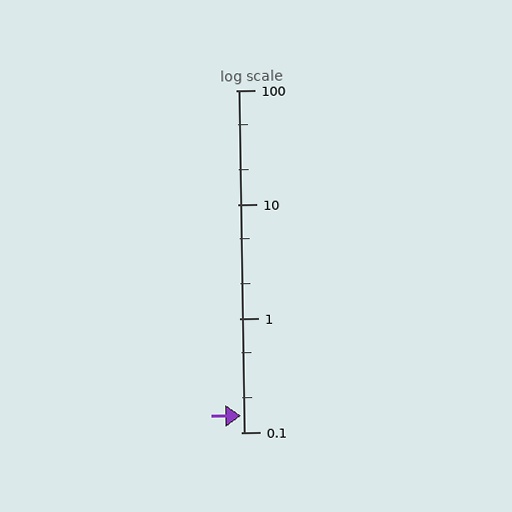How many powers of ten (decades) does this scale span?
The scale spans 3 decades, from 0.1 to 100.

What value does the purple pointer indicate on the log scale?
The pointer indicates approximately 0.14.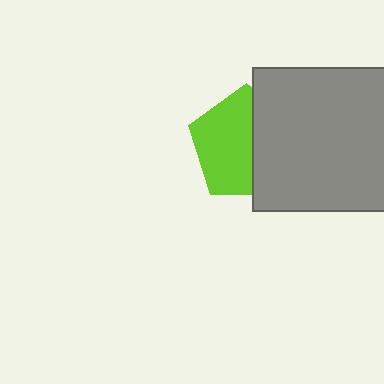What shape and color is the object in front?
The object in front is a gray square.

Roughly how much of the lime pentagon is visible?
About half of it is visible (roughly 56%).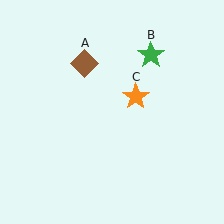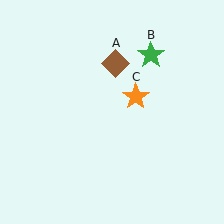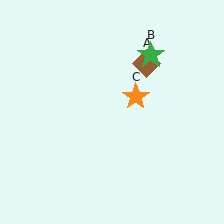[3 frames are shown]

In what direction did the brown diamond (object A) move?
The brown diamond (object A) moved right.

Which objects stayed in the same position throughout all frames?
Green star (object B) and orange star (object C) remained stationary.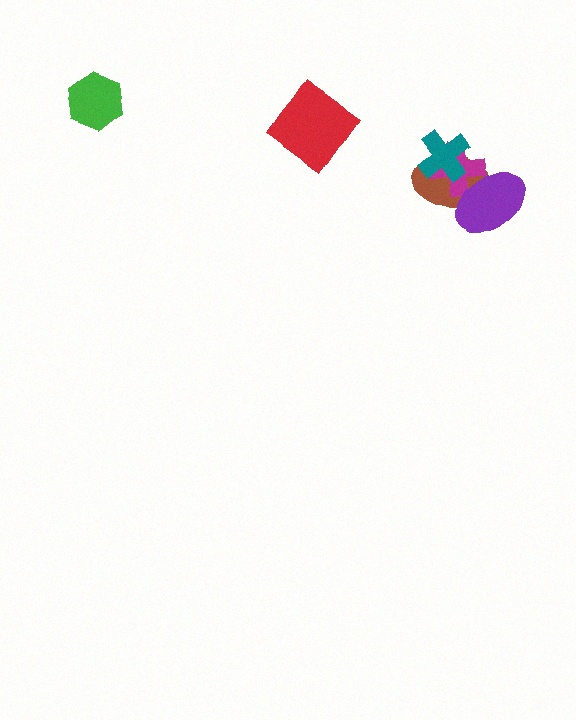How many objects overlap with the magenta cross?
3 objects overlap with the magenta cross.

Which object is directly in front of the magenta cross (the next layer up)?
The teal cross is directly in front of the magenta cross.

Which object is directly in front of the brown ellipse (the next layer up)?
The magenta cross is directly in front of the brown ellipse.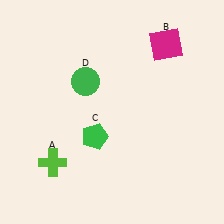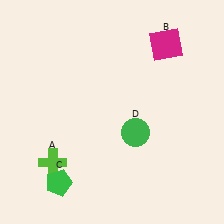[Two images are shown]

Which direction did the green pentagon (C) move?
The green pentagon (C) moved down.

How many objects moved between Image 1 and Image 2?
2 objects moved between the two images.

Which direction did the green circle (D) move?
The green circle (D) moved down.